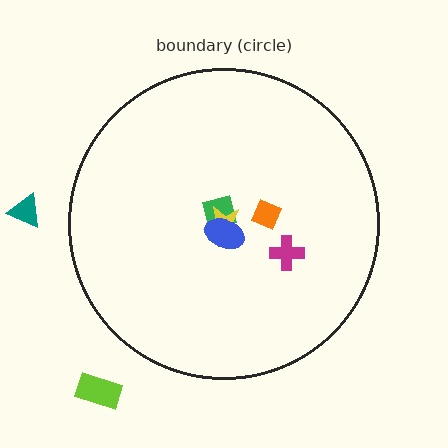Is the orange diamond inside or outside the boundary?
Inside.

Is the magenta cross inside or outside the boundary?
Inside.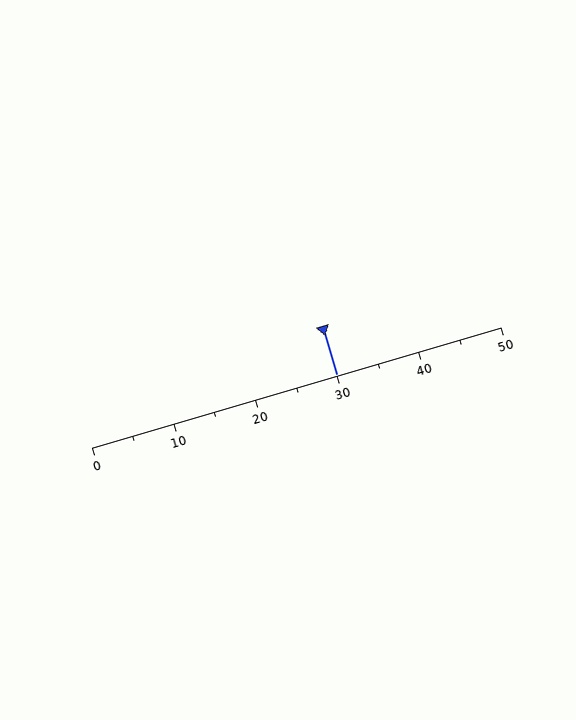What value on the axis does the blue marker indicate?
The marker indicates approximately 30.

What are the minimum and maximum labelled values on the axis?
The axis runs from 0 to 50.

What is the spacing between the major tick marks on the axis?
The major ticks are spaced 10 apart.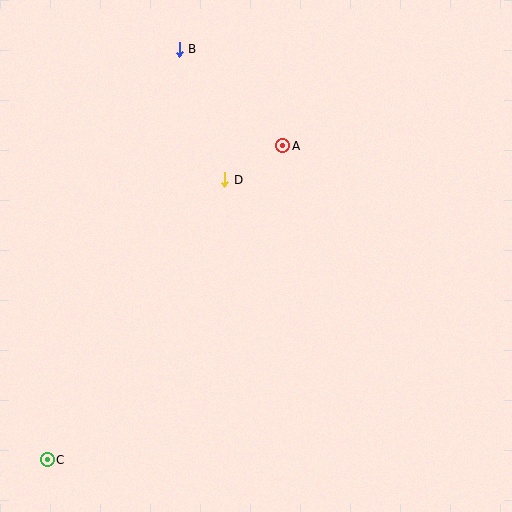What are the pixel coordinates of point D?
Point D is at (225, 180).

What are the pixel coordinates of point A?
Point A is at (283, 146).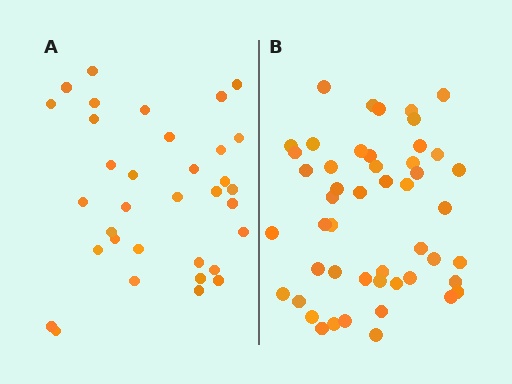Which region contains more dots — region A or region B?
Region B (the right region) has more dots.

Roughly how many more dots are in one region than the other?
Region B has approximately 15 more dots than region A.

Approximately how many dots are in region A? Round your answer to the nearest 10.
About 30 dots. (The exact count is 34, which rounds to 30.)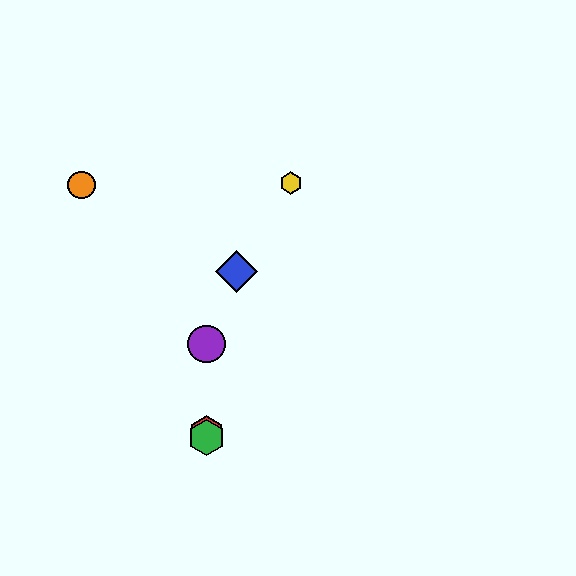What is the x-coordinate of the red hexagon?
The red hexagon is at x≈206.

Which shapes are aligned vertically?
The red hexagon, the green hexagon, the purple circle are aligned vertically.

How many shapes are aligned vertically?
3 shapes (the red hexagon, the green hexagon, the purple circle) are aligned vertically.